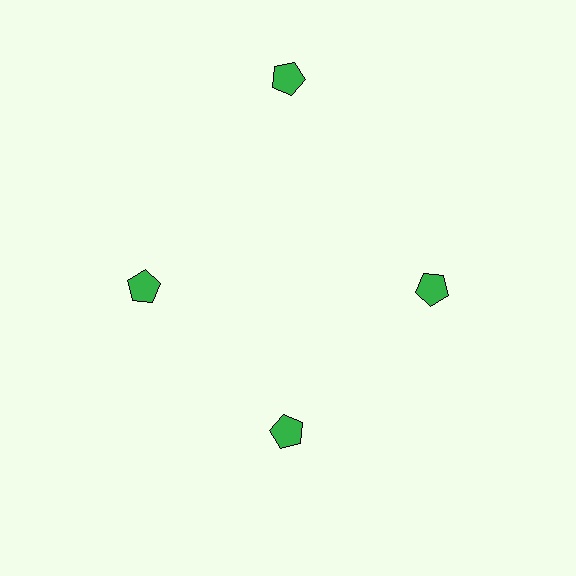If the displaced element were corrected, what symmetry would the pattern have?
It would have 4-fold rotational symmetry — the pattern would map onto itself every 90 degrees.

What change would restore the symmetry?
The symmetry would be restored by moving it inward, back onto the ring so that all 4 pentagons sit at equal angles and equal distance from the center.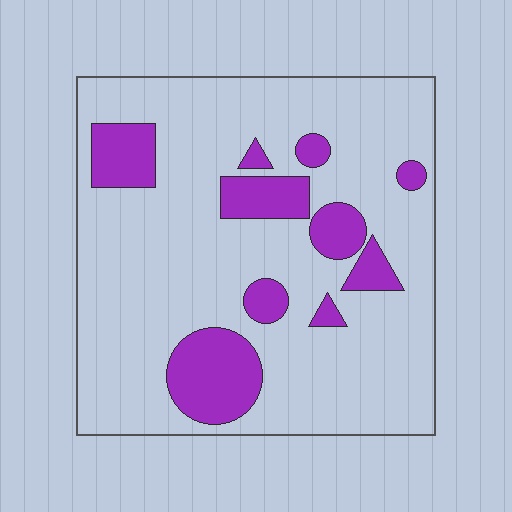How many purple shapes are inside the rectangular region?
10.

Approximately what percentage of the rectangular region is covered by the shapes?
Approximately 20%.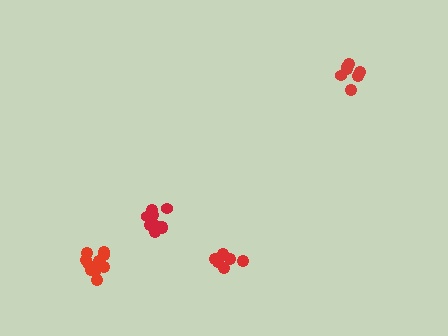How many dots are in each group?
Group 1: 6 dots, Group 2: 7 dots, Group 3: 12 dots, Group 4: 12 dots (37 total).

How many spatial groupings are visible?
There are 4 spatial groupings.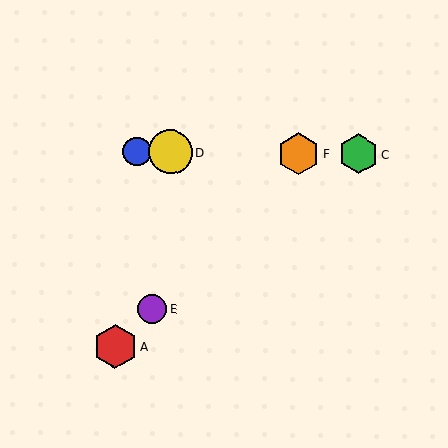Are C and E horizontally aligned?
No, C is at y≈154 and E is at y≈309.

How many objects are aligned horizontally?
4 objects (B, C, D, F) are aligned horizontally.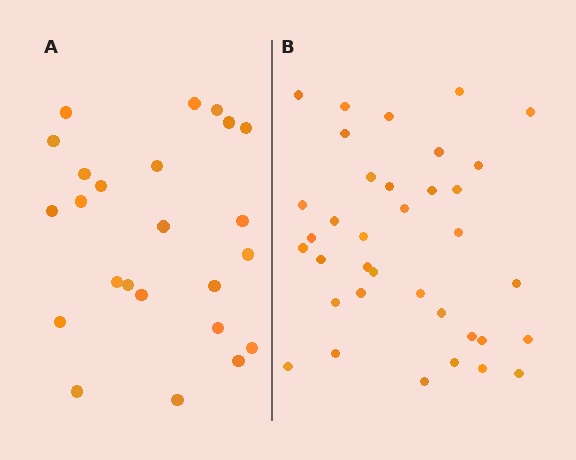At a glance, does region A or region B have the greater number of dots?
Region B (the right region) has more dots.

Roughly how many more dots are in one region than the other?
Region B has roughly 12 or so more dots than region A.